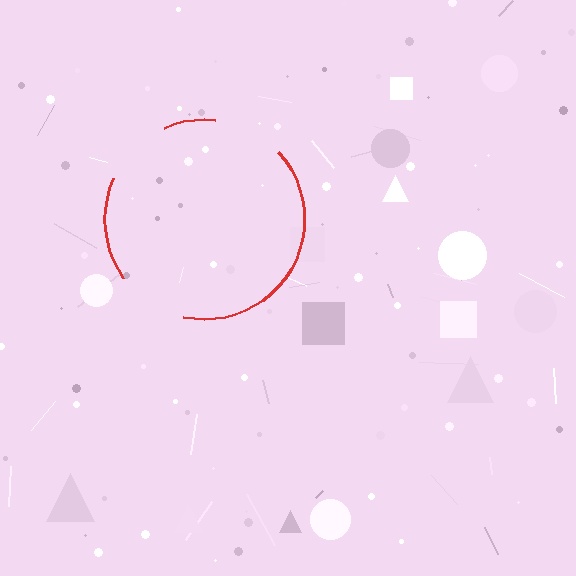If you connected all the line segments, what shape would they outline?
They would outline a circle.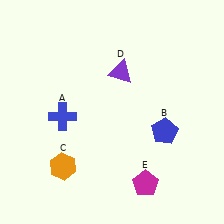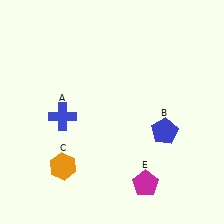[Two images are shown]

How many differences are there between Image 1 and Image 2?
There is 1 difference between the two images.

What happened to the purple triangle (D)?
The purple triangle (D) was removed in Image 2. It was in the top-right area of Image 1.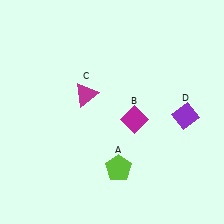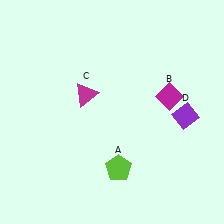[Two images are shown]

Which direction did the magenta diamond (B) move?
The magenta diamond (B) moved right.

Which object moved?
The magenta diamond (B) moved right.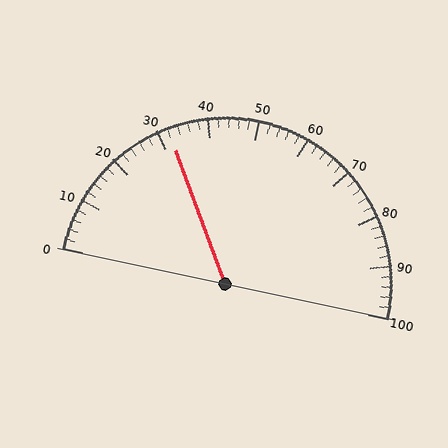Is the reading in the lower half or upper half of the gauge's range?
The reading is in the lower half of the range (0 to 100).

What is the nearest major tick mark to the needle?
The nearest major tick mark is 30.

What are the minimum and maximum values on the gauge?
The gauge ranges from 0 to 100.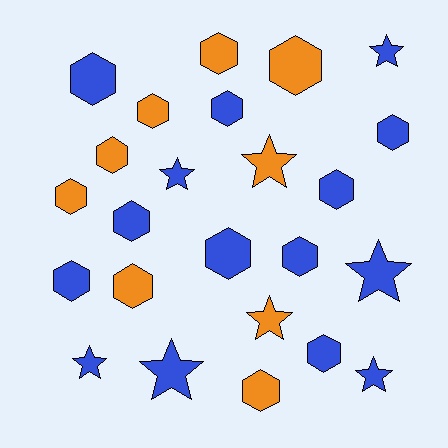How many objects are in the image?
There are 24 objects.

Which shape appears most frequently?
Hexagon, with 16 objects.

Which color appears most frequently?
Blue, with 15 objects.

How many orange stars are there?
There are 2 orange stars.